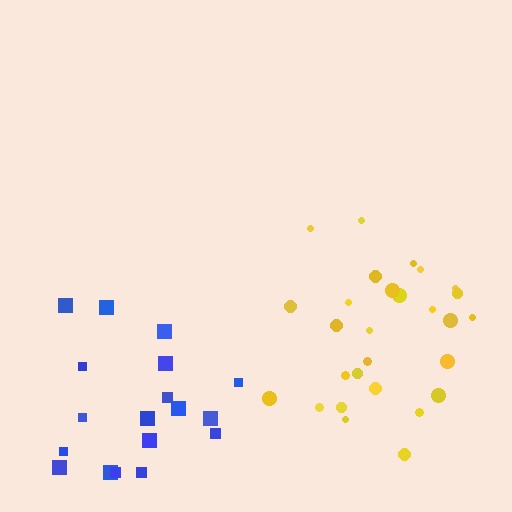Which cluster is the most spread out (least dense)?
Blue.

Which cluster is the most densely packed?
Yellow.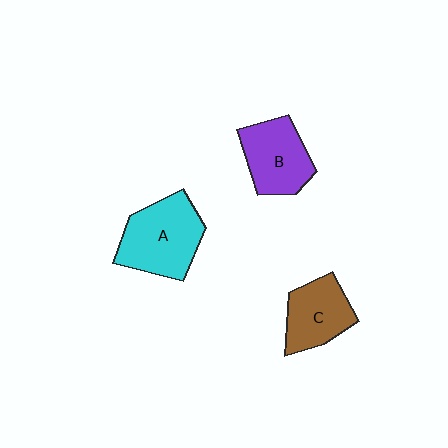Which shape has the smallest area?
Shape C (brown).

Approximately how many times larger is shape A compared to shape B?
Approximately 1.2 times.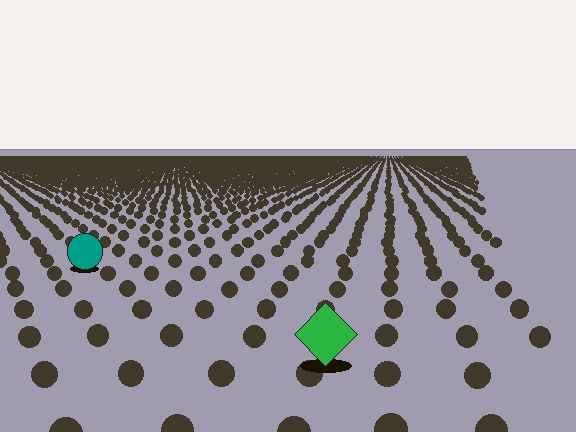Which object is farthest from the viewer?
The teal circle is farthest from the viewer. It appears smaller and the ground texture around it is denser.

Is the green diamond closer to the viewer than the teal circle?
Yes. The green diamond is closer — you can tell from the texture gradient: the ground texture is coarser near it.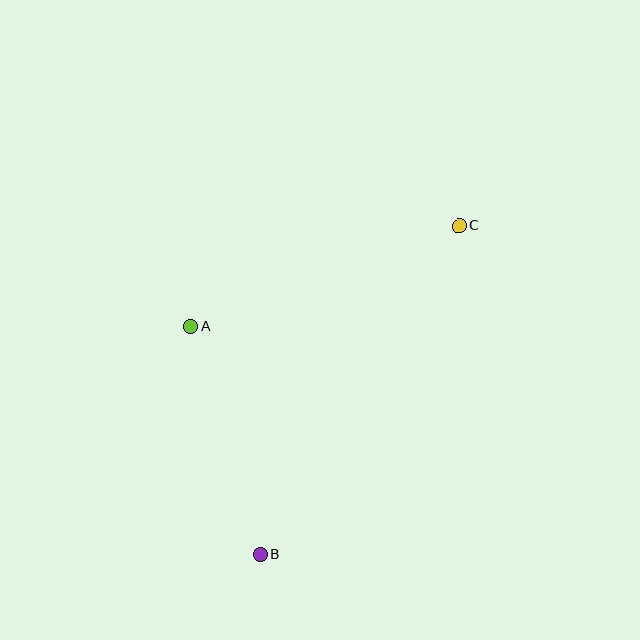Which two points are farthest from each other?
Points B and C are farthest from each other.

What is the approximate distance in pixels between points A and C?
The distance between A and C is approximately 287 pixels.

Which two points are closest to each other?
Points A and B are closest to each other.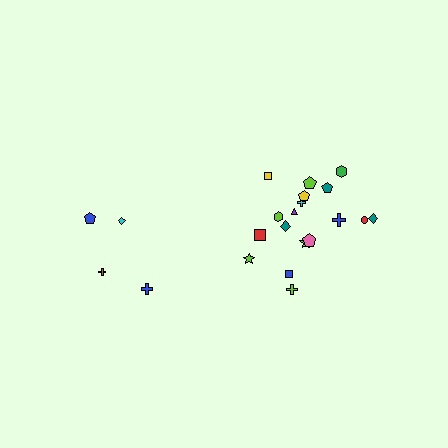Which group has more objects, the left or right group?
The right group.